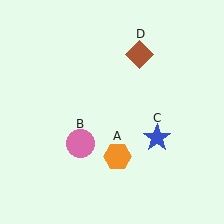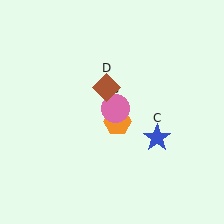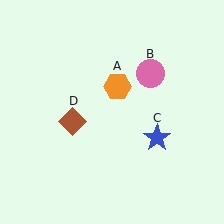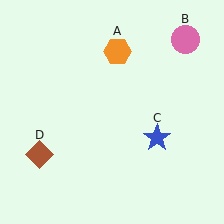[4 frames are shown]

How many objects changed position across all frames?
3 objects changed position: orange hexagon (object A), pink circle (object B), brown diamond (object D).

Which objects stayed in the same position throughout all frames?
Blue star (object C) remained stationary.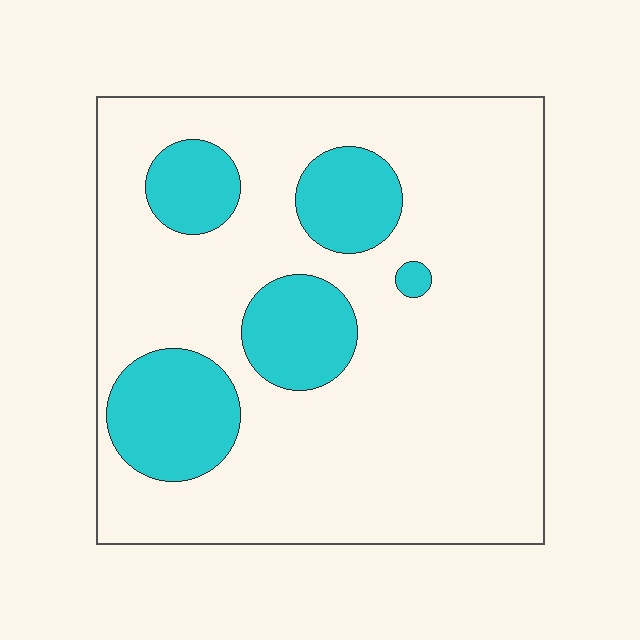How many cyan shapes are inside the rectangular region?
5.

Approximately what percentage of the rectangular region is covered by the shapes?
Approximately 20%.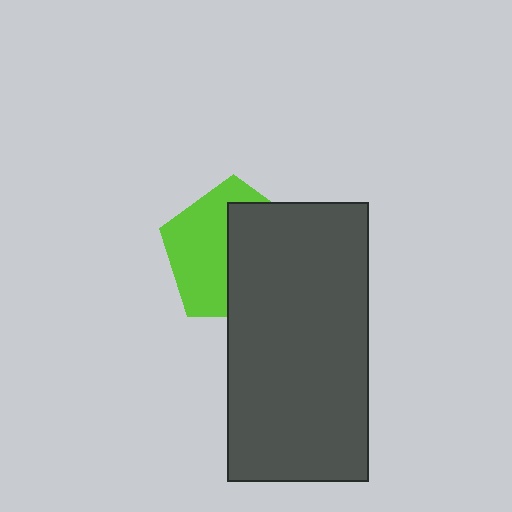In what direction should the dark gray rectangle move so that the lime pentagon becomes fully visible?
The dark gray rectangle should move right. That is the shortest direction to clear the overlap and leave the lime pentagon fully visible.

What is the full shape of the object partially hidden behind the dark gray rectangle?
The partially hidden object is a lime pentagon.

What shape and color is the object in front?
The object in front is a dark gray rectangle.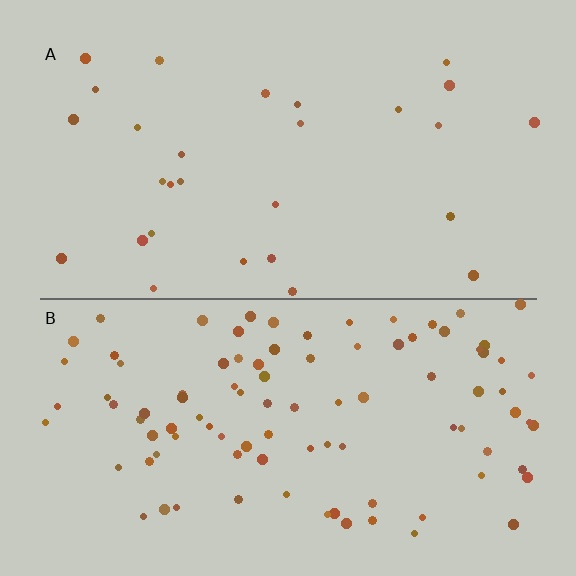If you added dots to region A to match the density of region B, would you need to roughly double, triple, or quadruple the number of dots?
Approximately triple.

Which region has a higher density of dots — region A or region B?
B (the bottom).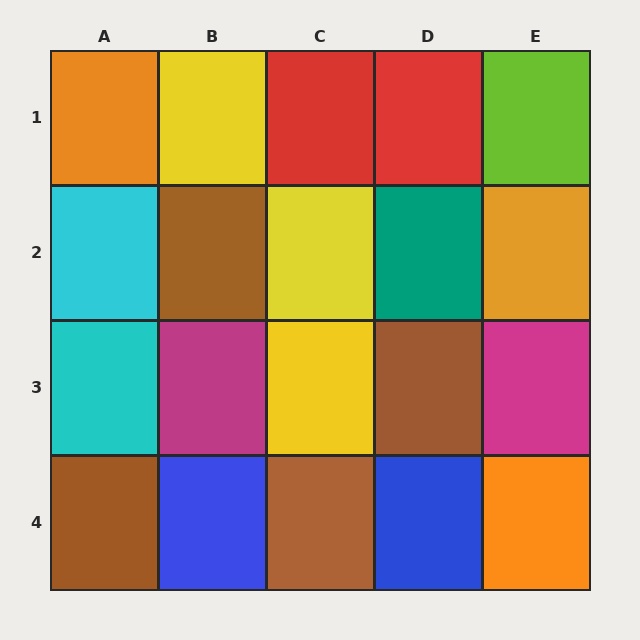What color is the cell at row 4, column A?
Brown.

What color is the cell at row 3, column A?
Cyan.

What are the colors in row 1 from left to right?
Orange, yellow, red, red, lime.